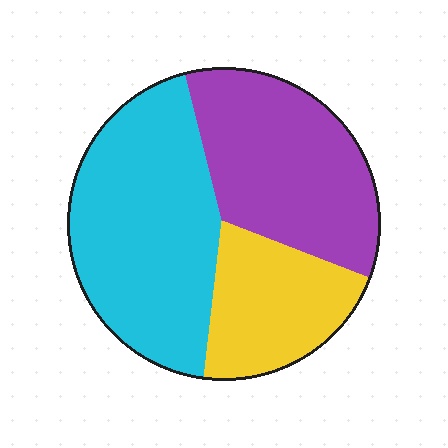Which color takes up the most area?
Cyan, at roughly 45%.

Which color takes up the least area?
Yellow, at roughly 20%.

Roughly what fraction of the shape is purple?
Purple takes up between a quarter and a half of the shape.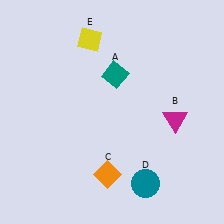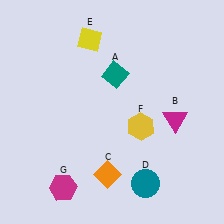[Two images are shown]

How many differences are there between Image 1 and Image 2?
There are 2 differences between the two images.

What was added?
A yellow hexagon (F), a magenta hexagon (G) were added in Image 2.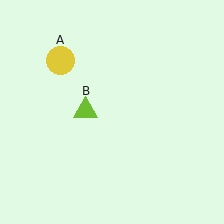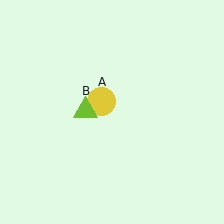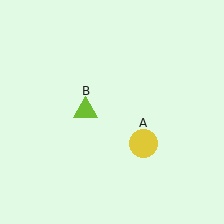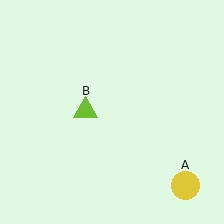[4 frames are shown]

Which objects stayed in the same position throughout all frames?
Lime triangle (object B) remained stationary.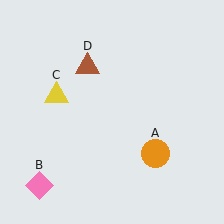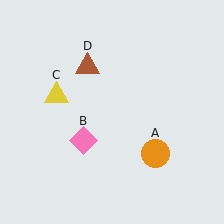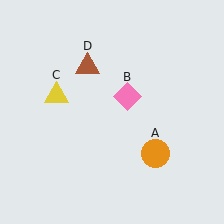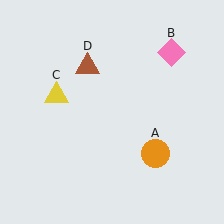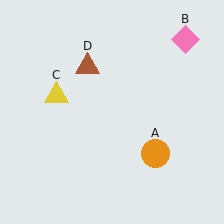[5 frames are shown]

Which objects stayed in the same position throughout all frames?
Orange circle (object A) and yellow triangle (object C) and brown triangle (object D) remained stationary.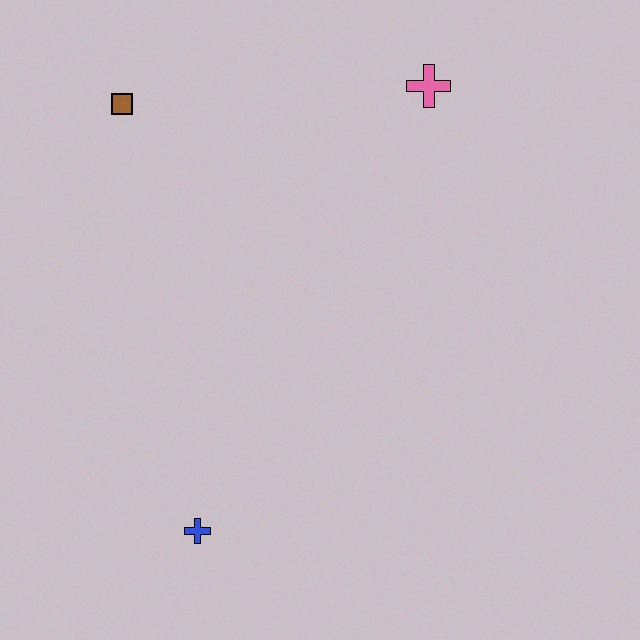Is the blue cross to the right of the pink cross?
No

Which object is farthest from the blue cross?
The pink cross is farthest from the blue cross.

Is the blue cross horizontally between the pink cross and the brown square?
Yes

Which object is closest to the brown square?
The pink cross is closest to the brown square.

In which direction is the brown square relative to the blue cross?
The brown square is above the blue cross.